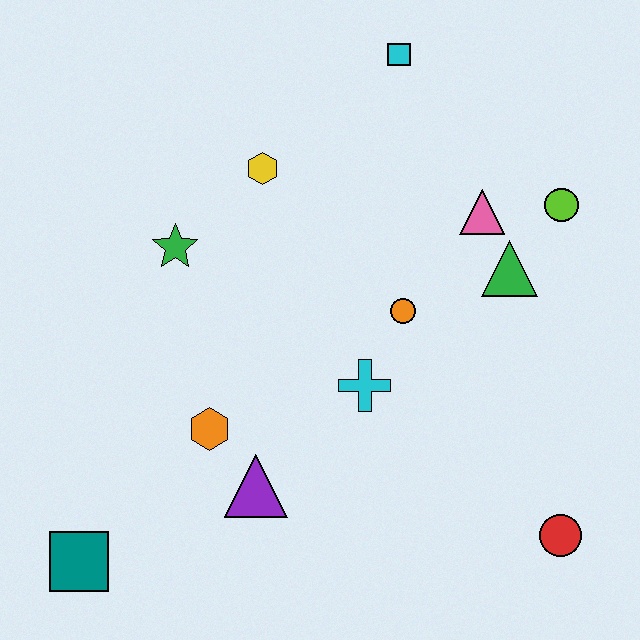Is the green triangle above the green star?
No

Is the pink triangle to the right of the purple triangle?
Yes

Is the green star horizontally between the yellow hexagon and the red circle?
No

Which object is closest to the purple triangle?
The orange hexagon is closest to the purple triangle.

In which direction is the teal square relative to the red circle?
The teal square is to the left of the red circle.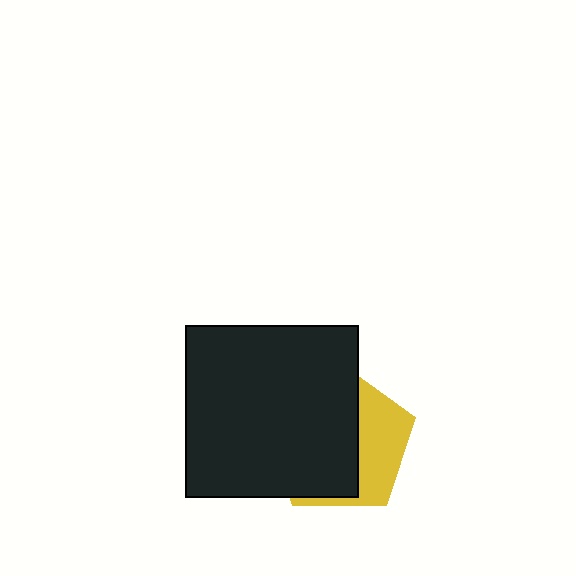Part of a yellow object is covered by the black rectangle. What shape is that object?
It is a pentagon.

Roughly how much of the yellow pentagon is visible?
A small part of it is visible (roughly 36%).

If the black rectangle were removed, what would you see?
You would see the complete yellow pentagon.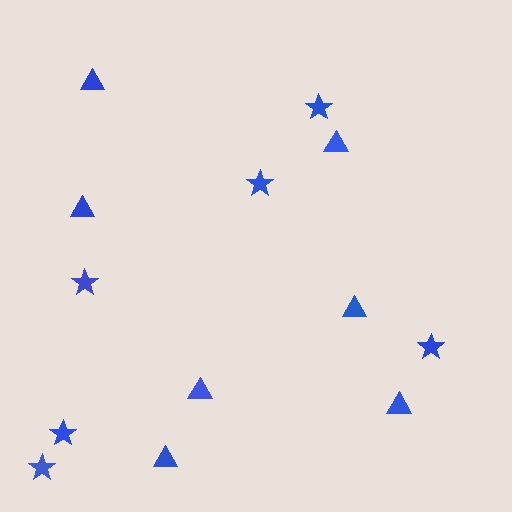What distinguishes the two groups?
There are 2 groups: one group of triangles (7) and one group of stars (6).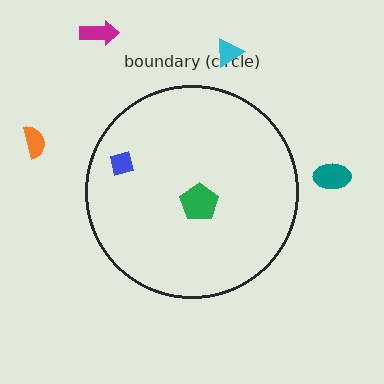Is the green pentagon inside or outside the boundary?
Inside.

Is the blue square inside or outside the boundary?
Inside.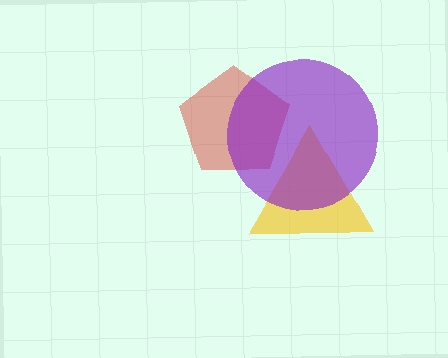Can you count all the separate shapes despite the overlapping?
Yes, there are 3 separate shapes.